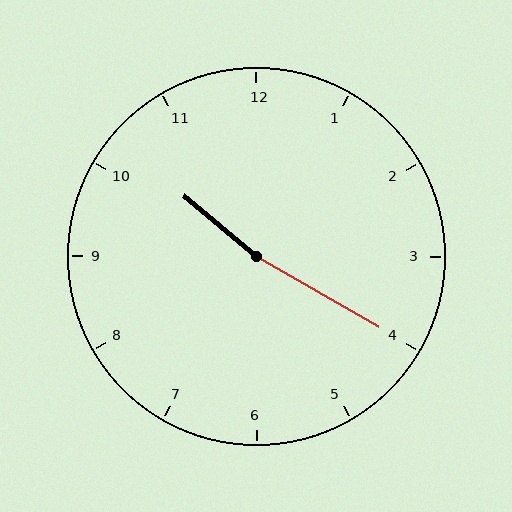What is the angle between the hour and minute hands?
Approximately 170 degrees.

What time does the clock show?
10:20.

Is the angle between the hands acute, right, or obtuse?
It is obtuse.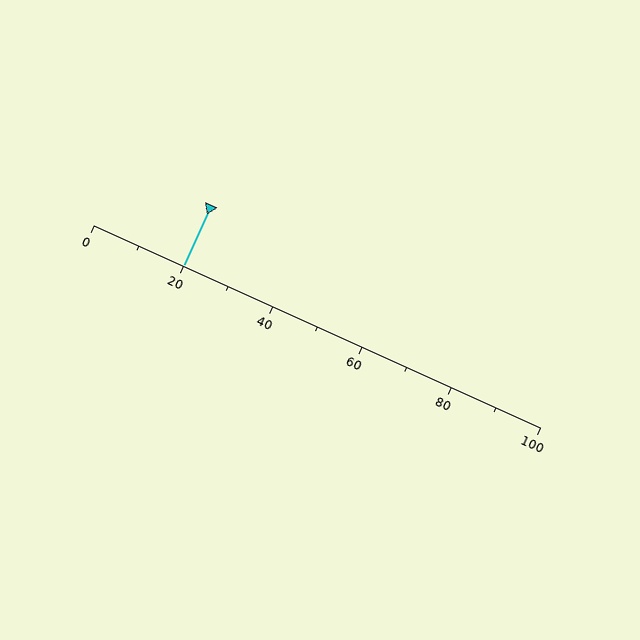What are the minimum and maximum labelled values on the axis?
The axis runs from 0 to 100.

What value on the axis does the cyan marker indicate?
The marker indicates approximately 20.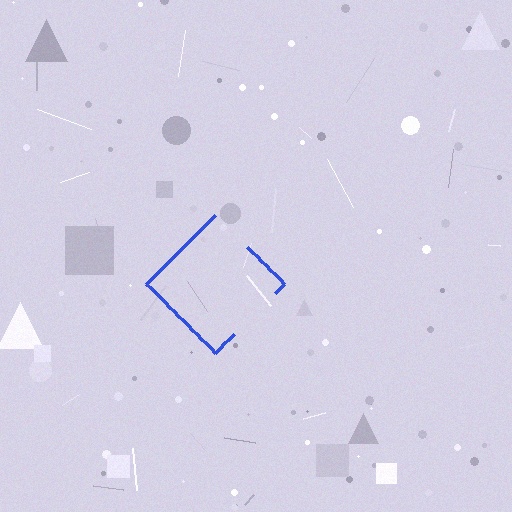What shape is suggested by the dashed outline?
The dashed outline suggests a diamond.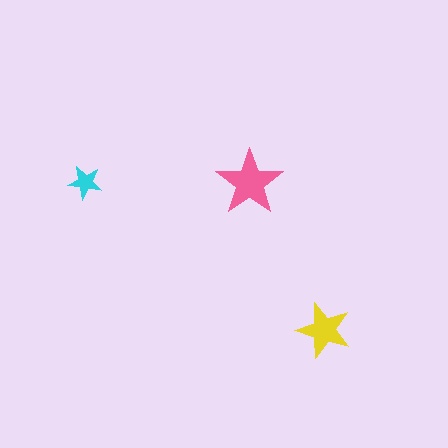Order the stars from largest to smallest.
the pink one, the yellow one, the cyan one.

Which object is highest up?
The cyan star is topmost.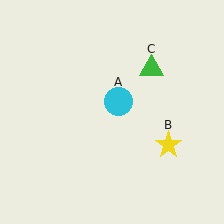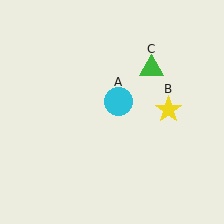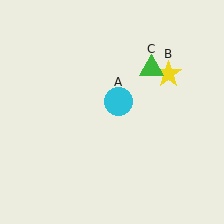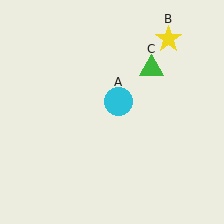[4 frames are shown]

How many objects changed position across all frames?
1 object changed position: yellow star (object B).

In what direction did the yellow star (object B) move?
The yellow star (object B) moved up.